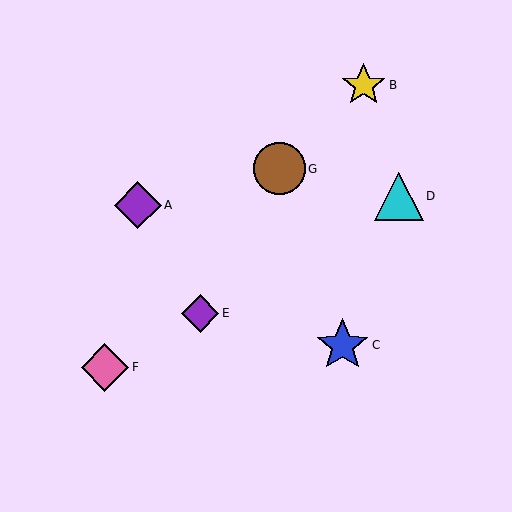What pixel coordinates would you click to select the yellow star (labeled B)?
Click at (364, 85) to select the yellow star B.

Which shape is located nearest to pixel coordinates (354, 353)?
The blue star (labeled C) at (343, 345) is nearest to that location.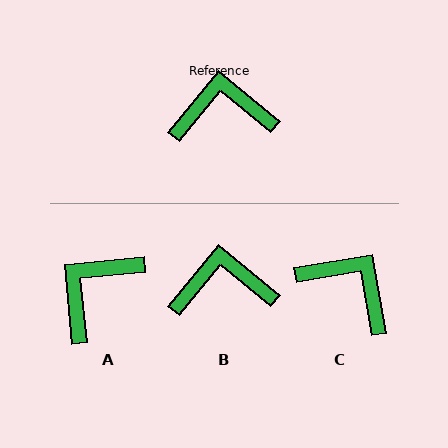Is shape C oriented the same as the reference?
No, it is off by about 41 degrees.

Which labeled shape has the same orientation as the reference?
B.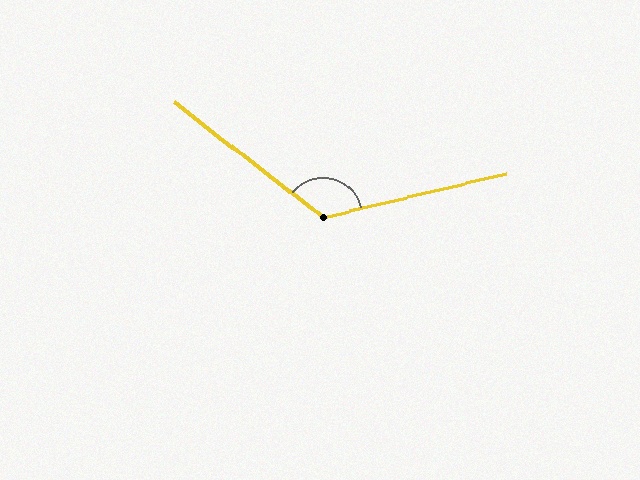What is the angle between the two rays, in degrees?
Approximately 129 degrees.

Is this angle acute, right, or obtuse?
It is obtuse.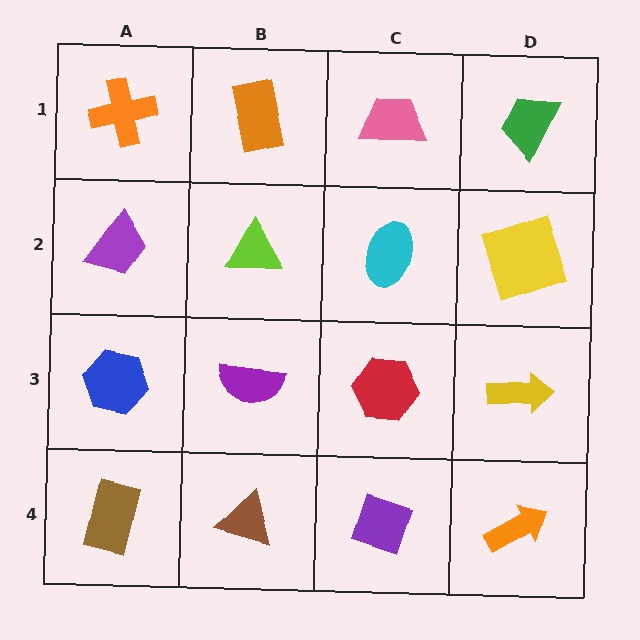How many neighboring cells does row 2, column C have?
4.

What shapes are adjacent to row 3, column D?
A yellow square (row 2, column D), an orange arrow (row 4, column D), a red hexagon (row 3, column C).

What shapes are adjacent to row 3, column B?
A lime triangle (row 2, column B), a brown triangle (row 4, column B), a blue hexagon (row 3, column A), a red hexagon (row 3, column C).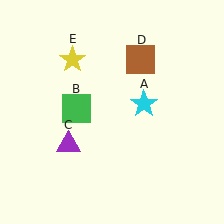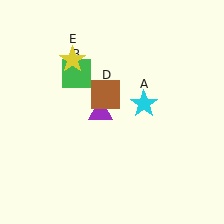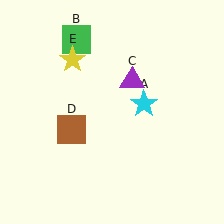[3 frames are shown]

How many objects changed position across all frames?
3 objects changed position: green square (object B), purple triangle (object C), brown square (object D).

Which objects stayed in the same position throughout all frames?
Cyan star (object A) and yellow star (object E) remained stationary.